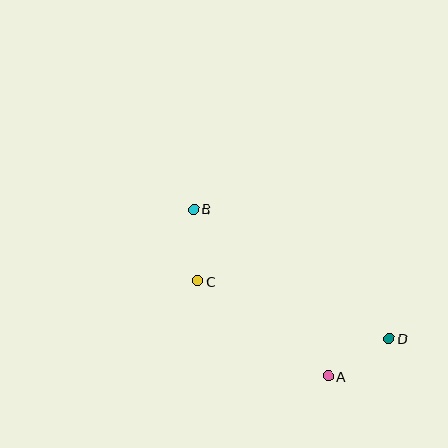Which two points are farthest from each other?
Points B and D are farthest from each other.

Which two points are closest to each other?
Points A and D are closest to each other.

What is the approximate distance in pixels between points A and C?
The distance between A and C is approximately 161 pixels.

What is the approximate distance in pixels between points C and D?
The distance between C and D is approximately 200 pixels.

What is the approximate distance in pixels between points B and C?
The distance between B and C is approximately 72 pixels.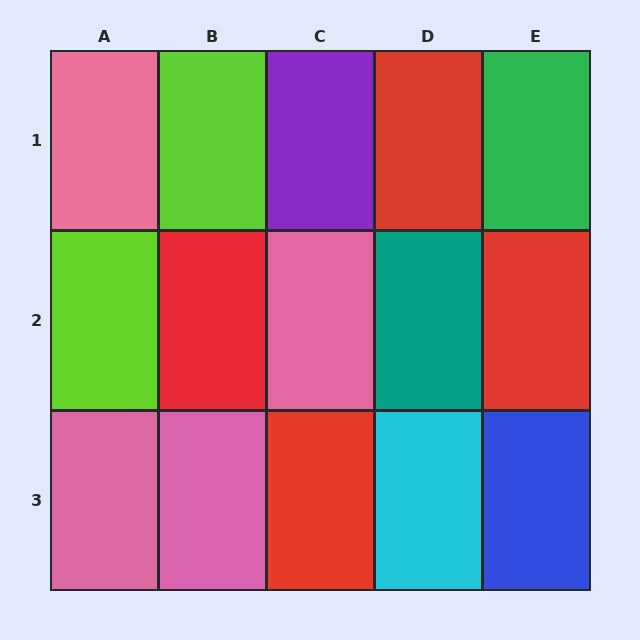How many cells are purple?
1 cell is purple.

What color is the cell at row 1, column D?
Red.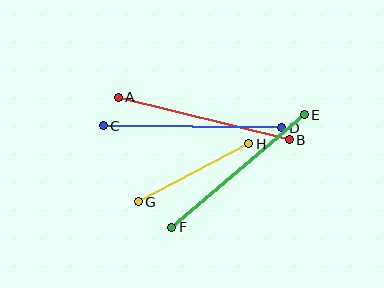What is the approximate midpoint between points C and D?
The midpoint is at approximately (192, 127) pixels.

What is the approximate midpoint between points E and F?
The midpoint is at approximately (238, 171) pixels.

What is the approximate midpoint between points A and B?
The midpoint is at approximately (204, 119) pixels.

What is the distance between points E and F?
The distance is approximately 174 pixels.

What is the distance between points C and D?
The distance is approximately 179 pixels.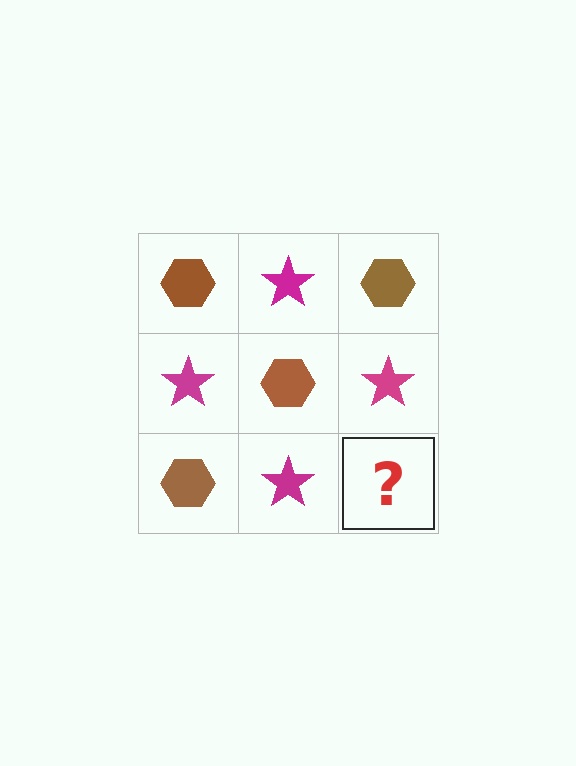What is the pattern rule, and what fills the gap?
The rule is that it alternates brown hexagon and magenta star in a checkerboard pattern. The gap should be filled with a brown hexagon.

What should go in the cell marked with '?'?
The missing cell should contain a brown hexagon.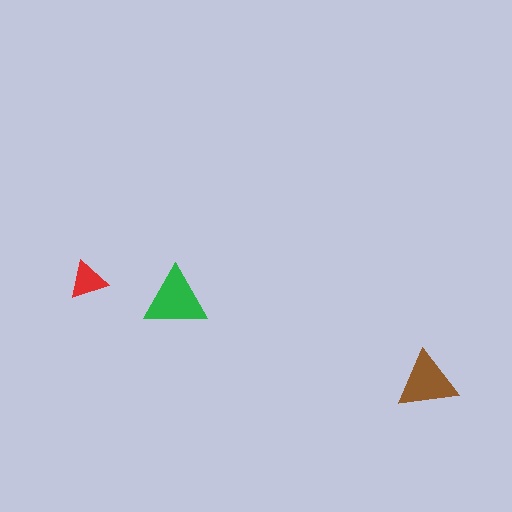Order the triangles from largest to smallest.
the green one, the brown one, the red one.